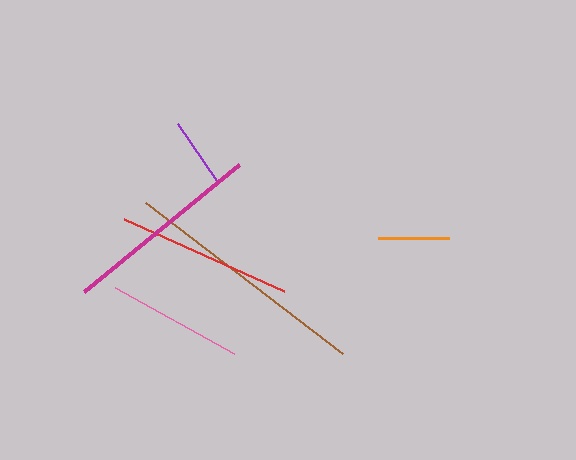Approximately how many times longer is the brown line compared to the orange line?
The brown line is approximately 3.5 times the length of the orange line.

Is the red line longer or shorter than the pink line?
The red line is longer than the pink line.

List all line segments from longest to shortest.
From longest to shortest: brown, magenta, red, pink, orange, purple.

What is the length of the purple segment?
The purple segment is approximately 69 pixels long.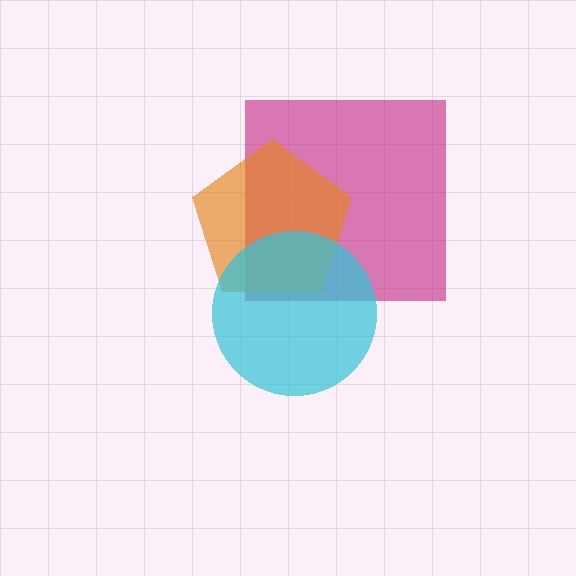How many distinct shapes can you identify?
There are 3 distinct shapes: a magenta square, an orange pentagon, a cyan circle.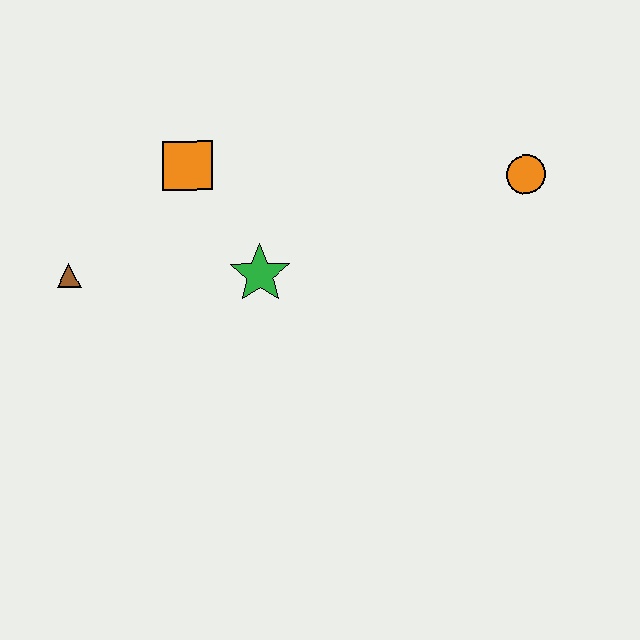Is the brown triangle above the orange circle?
No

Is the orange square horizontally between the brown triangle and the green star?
Yes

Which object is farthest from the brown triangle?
The orange circle is farthest from the brown triangle.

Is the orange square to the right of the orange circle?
No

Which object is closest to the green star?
The orange square is closest to the green star.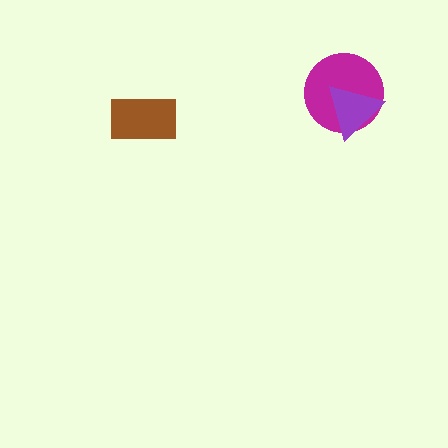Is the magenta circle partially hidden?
Yes, it is partially covered by another shape.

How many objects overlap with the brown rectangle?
0 objects overlap with the brown rectangle.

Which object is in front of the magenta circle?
The purple triangle is in front of the magenta circle.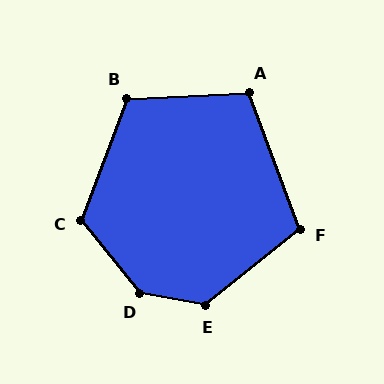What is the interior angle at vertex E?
Approximately 131 degrees (obtuse).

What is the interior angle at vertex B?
Approximately 113 degrees (obtuse).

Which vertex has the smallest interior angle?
A, at approximately 108 degrees.